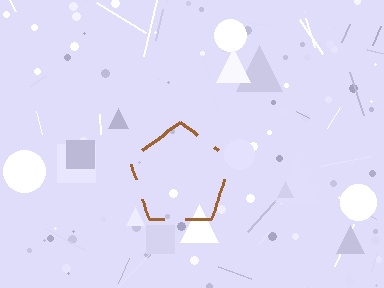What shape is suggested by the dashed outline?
The dashed outline suggests a pentagon.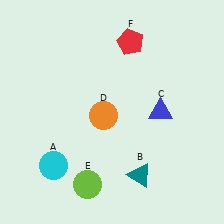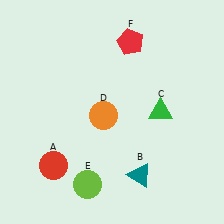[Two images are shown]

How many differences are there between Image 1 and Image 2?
There are 2 differences between the two images.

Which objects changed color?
A changed from cyan to red. C changed from blue to green.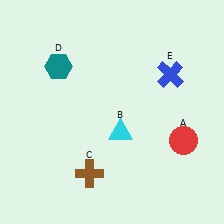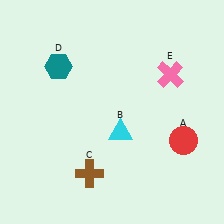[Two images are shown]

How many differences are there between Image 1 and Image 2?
There is 1 difference between the two images.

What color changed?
The cross (E) changed from blue in Image 1 to pink in Image 2.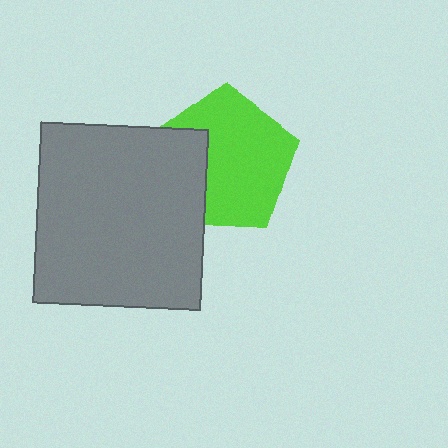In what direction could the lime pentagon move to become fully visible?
The lime pentagon could move right. That would shift it out from behind the gray rectangle entirely.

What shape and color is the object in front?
The object in front is a gray rectangle.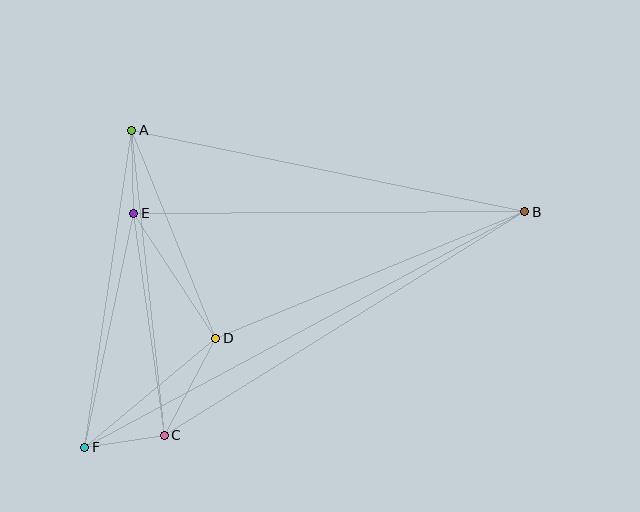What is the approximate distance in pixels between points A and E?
The distance between A and E is approximately 83 pixels.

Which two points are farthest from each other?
Points B and F are farthest from each other.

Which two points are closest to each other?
Points C and F are closest to each other.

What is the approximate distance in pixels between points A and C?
The distance between A and C is approximately 307 pixels.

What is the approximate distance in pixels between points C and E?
The distance between C and E is approximately 224 pixels.